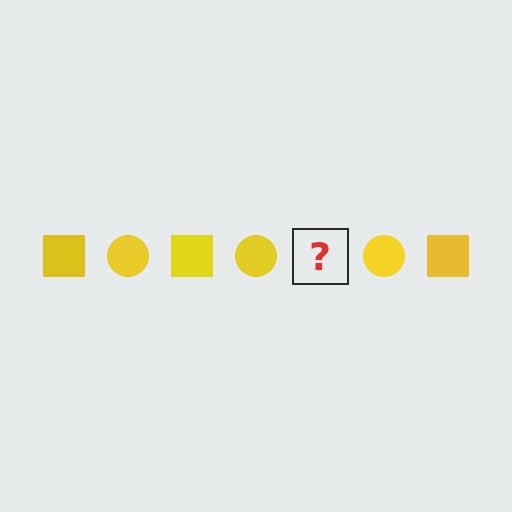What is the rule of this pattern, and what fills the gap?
The rule is that the pattern cycles through square, circle shapes in yellow. The gap should be filled with a yellow square.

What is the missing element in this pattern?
The missing element is a yellow square.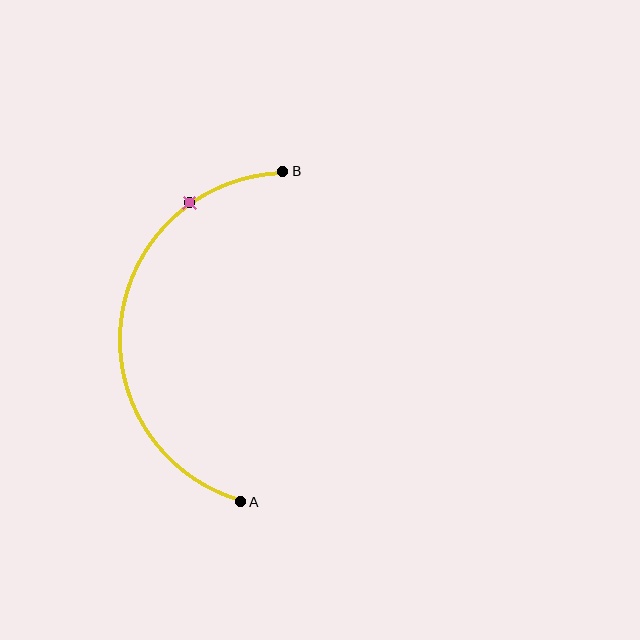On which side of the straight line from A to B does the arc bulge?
The arc bulges to the left of the straight line connecting A and B.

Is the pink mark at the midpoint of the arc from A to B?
No. The pink mark lies on the arc but is closer to endpoint B. The arc midpoint would be at the point on the curve equidistant along the arc from both A and B.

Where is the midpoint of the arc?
The arc midpoint is the point on the curve farthest from the straight line joining A and B. It sits to the left of that line.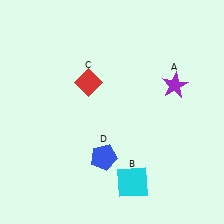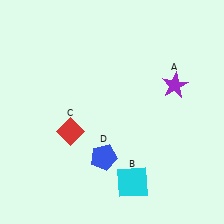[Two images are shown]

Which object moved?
The red diamond (C) moved down.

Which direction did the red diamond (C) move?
The red diamond (C) moved down.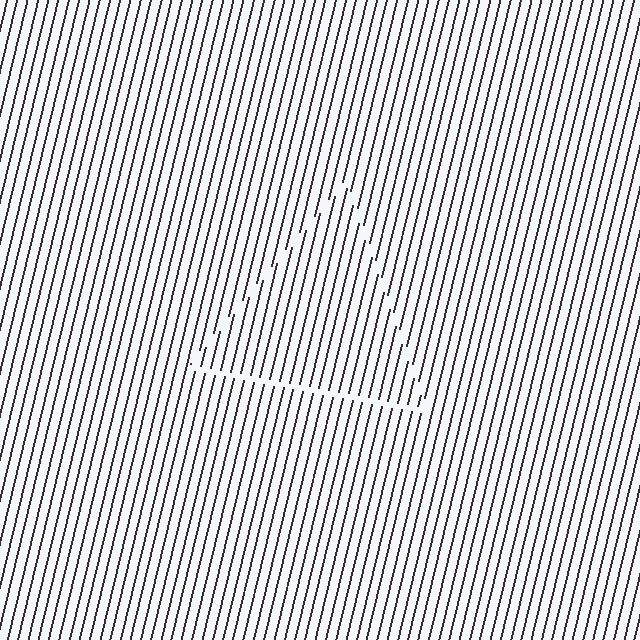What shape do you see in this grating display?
An illusory triangle. The interior of the shape contains the same grating, shifted by half a period — the contour is defined by the phase discontinuity where line-ends from the inner and outer gratings abut.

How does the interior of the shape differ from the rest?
The interior of the shape contains the same grating, shifted by half a period — the contour is defined by the phase discontinuity where line-ends from the inner and outer gratings abut.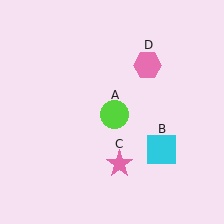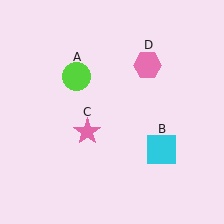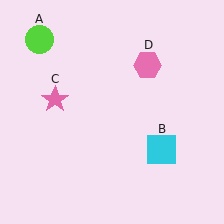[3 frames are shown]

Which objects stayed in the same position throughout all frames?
Cyan square (object B) and pink hexagon (object D) remained stationary.